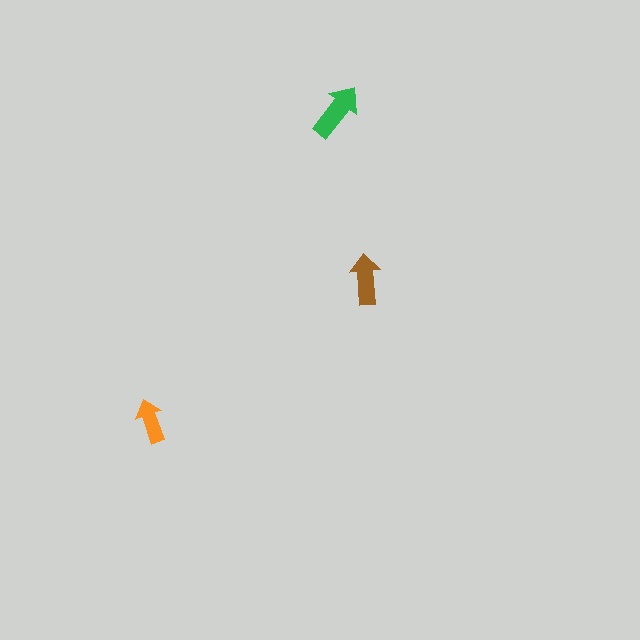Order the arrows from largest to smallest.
the green one, the brown one, the orange one.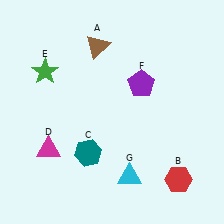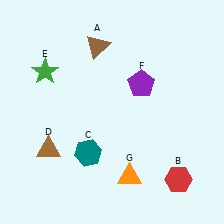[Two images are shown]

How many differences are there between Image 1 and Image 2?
There are 2 differences between the two images.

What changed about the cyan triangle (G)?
In Image 1, G is cyan. In Image 2, it changed to orange.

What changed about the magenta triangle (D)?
In Image 1, D is magenta. In Image 2, it changed to brown.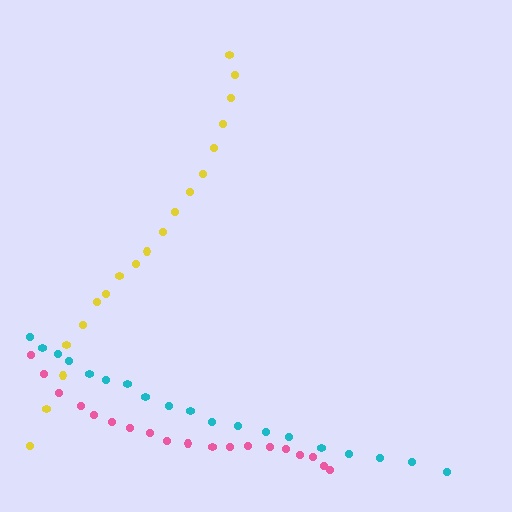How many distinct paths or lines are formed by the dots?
There are 3 distinct paths.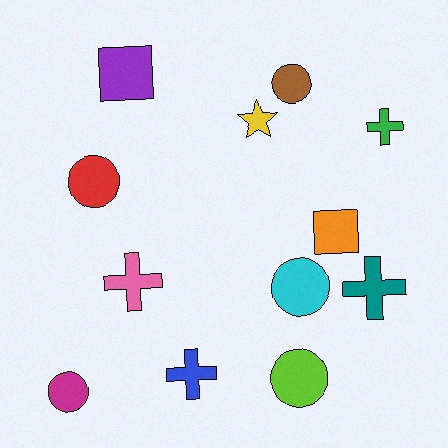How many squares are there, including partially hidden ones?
There are 2 squares.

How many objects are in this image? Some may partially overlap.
There are 12 objects.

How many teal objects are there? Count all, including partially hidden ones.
There is 1 teal object.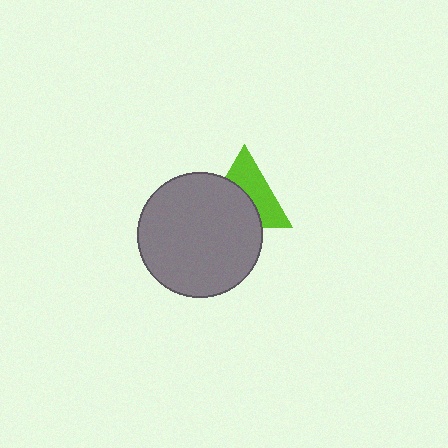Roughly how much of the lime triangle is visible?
About half of it is visible (roughly 50%).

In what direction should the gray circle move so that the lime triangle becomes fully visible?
The gray circle should move toward the lower-left. That is the shortest direction to clear the overlap and leave the lime triangle fully visible.